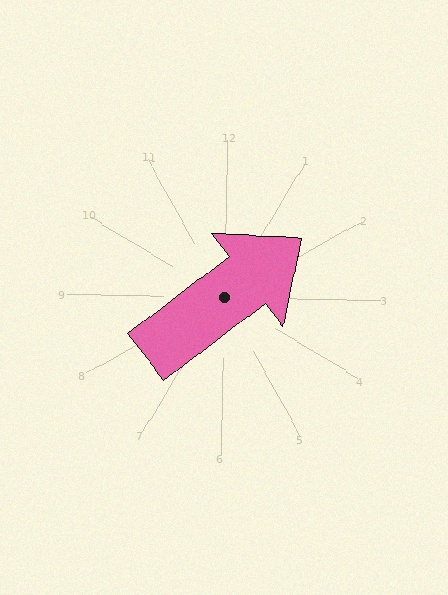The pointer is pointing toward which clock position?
Roughly 2 o'clock.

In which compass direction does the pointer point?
Northeast.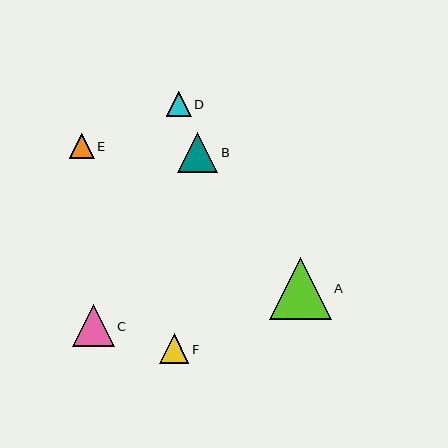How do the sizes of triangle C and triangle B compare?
Triangle C and triangle B are approximately the same size.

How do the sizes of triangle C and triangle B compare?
Triangle C and triangle B are approximately the same size.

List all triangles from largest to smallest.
From largest to smallest: A, C, B, F, D, E.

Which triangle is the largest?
Triangle A is the largest with a size of approximately 62 pixels.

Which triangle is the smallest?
Triangle E is the smallest with a size of approximately 25 pixels.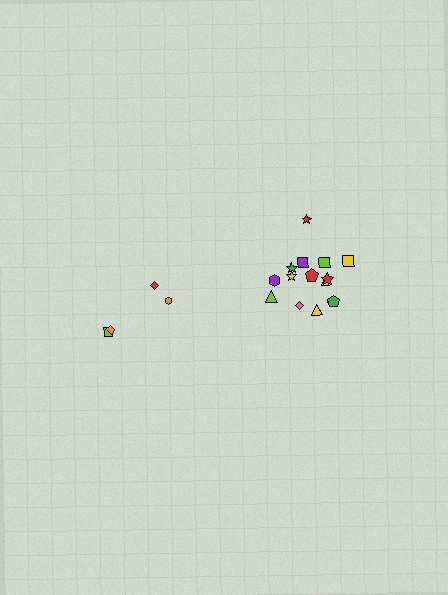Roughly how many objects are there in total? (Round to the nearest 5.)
Roughly 20 objects in total.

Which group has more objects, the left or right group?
The right group.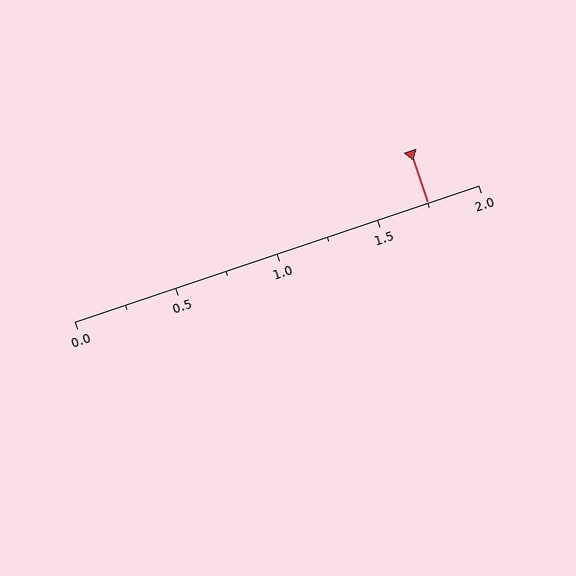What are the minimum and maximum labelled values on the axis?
The axis runs from 0.0 to 2.0.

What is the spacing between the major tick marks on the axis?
The major ticks are spaced 0.5 apart.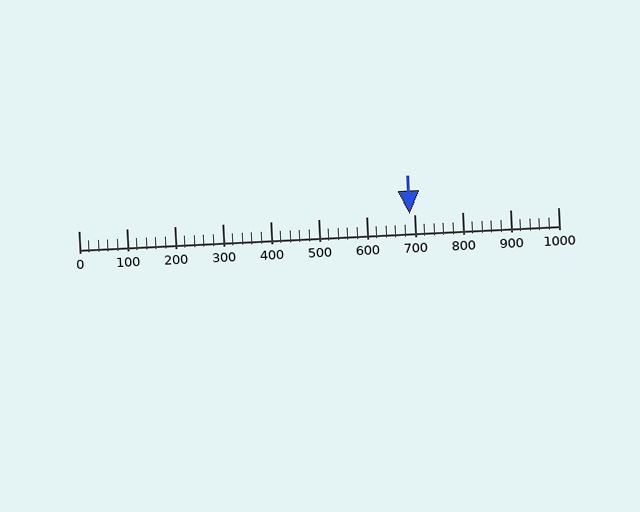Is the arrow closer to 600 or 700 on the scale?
The arrow is closer to 700.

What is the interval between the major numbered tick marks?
The major tick marks are spaced 100 units apart.